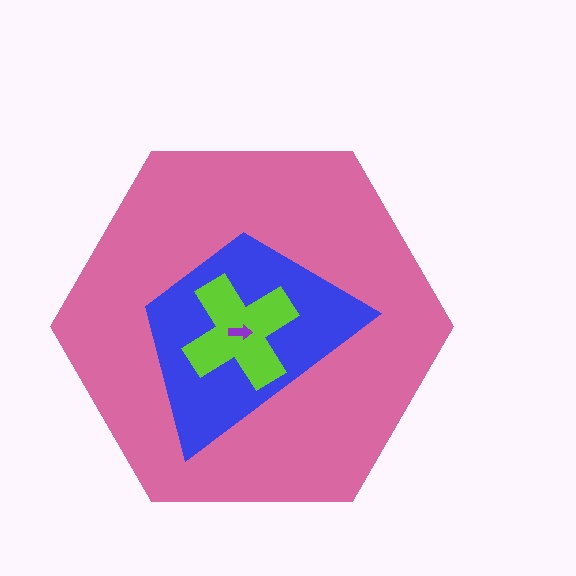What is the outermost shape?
The pink hexagon.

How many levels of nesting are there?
4.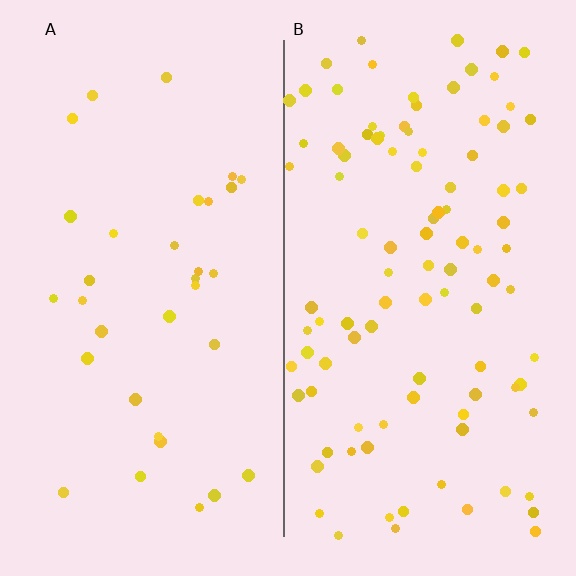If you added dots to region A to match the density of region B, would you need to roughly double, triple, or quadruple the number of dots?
Approximately triple.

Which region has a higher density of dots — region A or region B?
B (the right).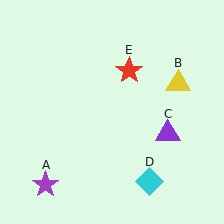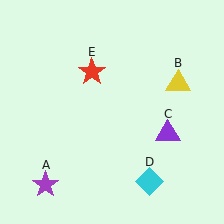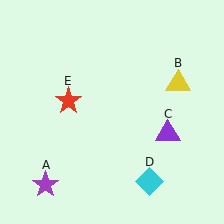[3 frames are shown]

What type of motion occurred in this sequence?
The red star (object E) rotated counterclockwise around the center of the scene.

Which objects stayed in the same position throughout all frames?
Purple star (object A) and yellow triangle (object B) and purple triangle (object C) and cyan diamond (object D) remained stationary.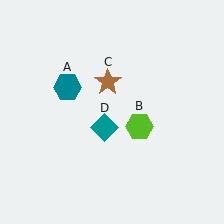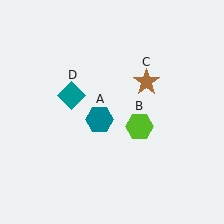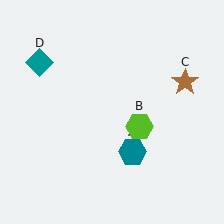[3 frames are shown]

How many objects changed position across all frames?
3 objects changed position: teal hexagon (object A), brown star (object C), teal diamond (object D).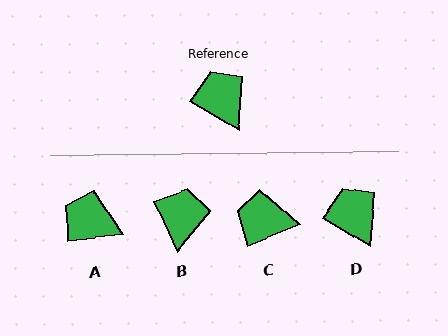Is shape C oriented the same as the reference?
No, it is off by about 53 degrees.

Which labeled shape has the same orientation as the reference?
D.